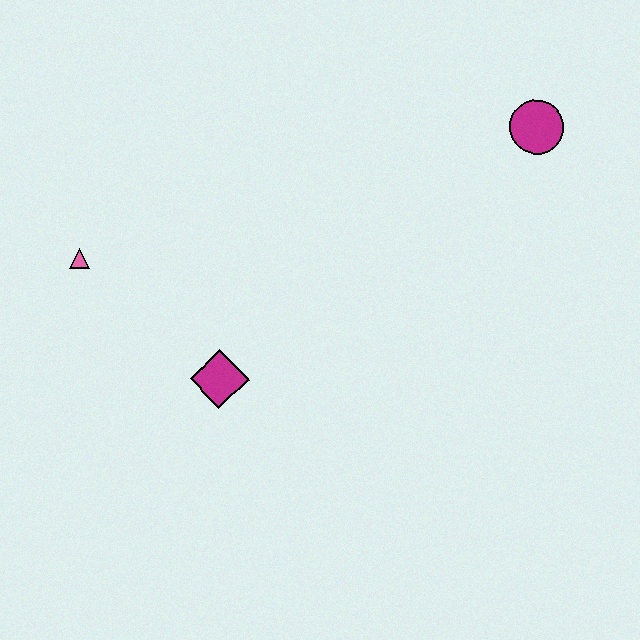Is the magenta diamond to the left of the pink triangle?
No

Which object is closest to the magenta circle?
The magenta diamond is closest to the magenta circle.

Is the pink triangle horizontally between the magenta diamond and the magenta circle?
No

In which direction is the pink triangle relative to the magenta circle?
The pink triangle is to the left of the magenta circle.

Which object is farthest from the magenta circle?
The pink triangle is farthest from the magenta circle.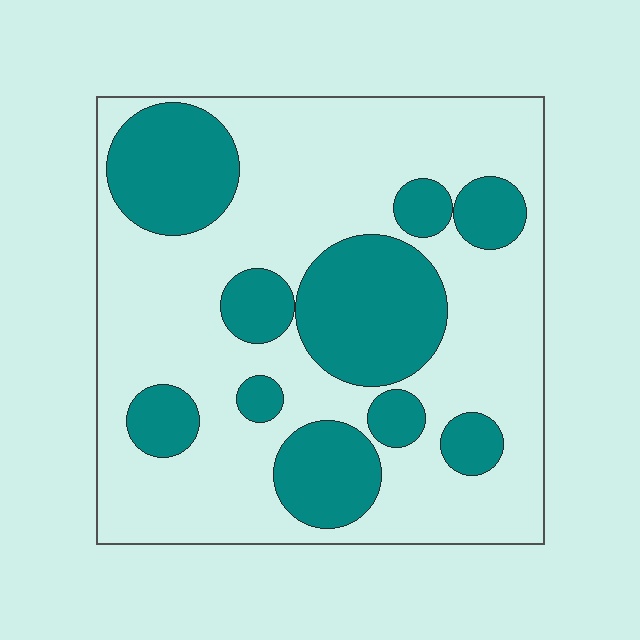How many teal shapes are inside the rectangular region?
10.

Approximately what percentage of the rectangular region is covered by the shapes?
Approximately 30%.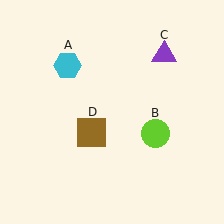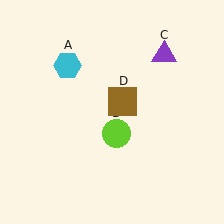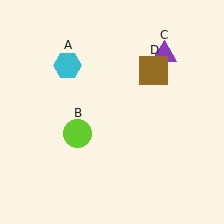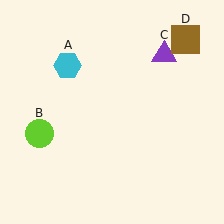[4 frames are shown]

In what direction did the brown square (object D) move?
The brown square (object D) moved up and to the right.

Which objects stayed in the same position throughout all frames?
Cyan hexagon (object A) and purple triangle (object C) remained stationary.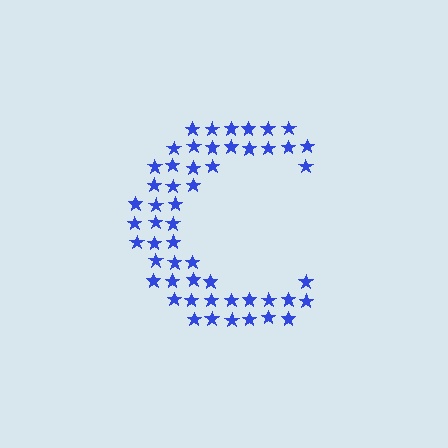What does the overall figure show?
The overall figure shows the letter C.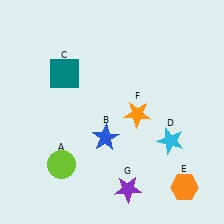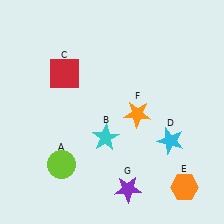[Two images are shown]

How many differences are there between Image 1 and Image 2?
There are 2 differences between the two images.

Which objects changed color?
B changed from blue to cyan. C changed from teal to red.